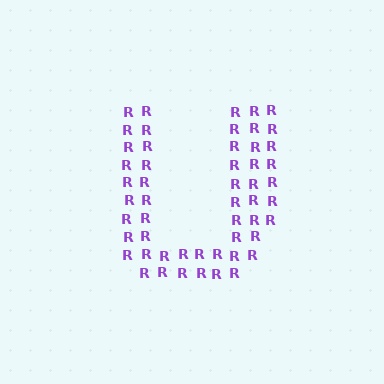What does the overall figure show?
The overall figure shows the letter U.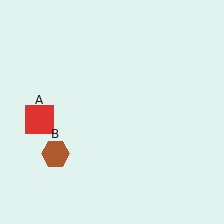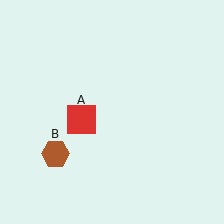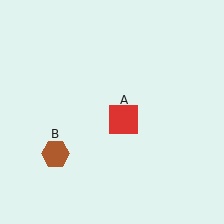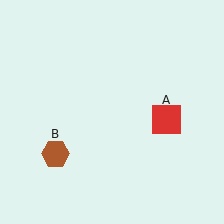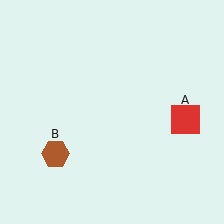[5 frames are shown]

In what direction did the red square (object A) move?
The red square (object A) moved right.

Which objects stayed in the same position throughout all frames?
Brown hexagon (object B) remained stationary.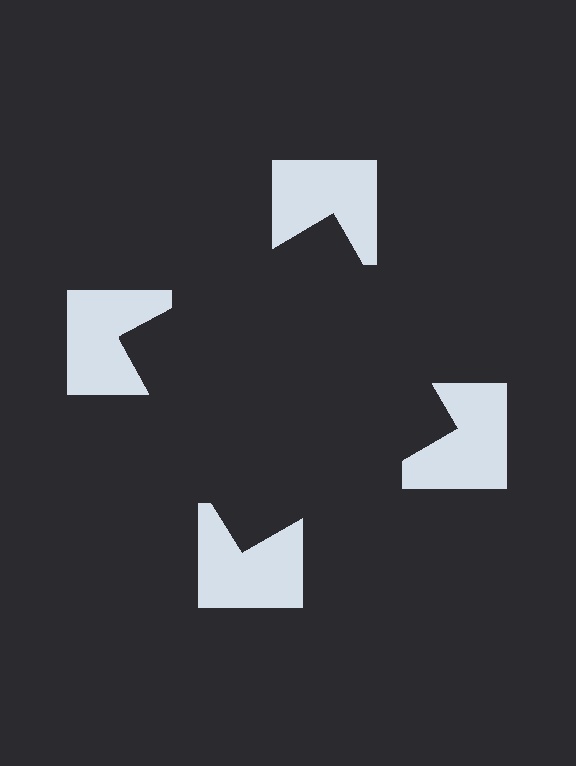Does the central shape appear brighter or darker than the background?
It typically appears slightly darker than the background, even though no actual brightness change is drawn.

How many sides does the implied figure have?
4 sides.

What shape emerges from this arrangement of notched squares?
An illusory square — its edges are inferred from the aligned wedge cuts in the notched squares, not physically drawn.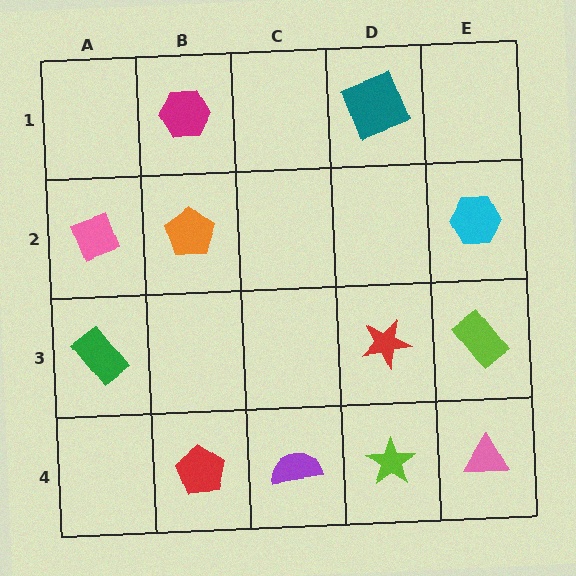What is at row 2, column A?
A pink diamond.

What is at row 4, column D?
A lime star.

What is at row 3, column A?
A green rectangle.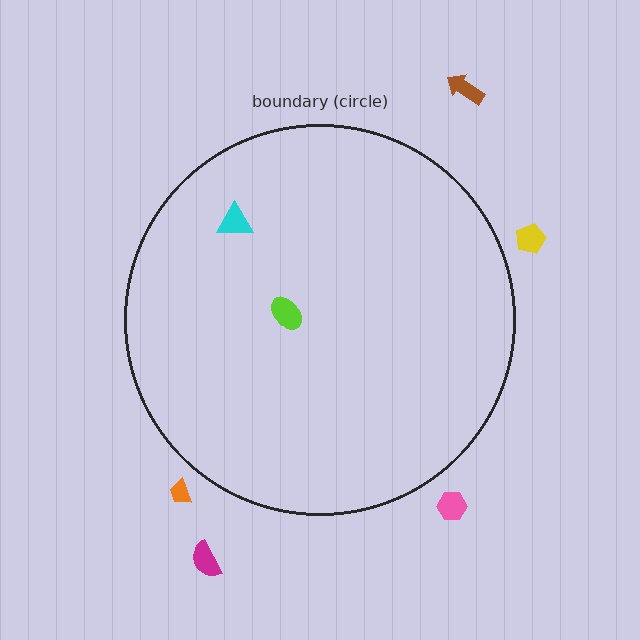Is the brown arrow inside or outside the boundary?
Outside.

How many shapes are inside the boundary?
2 inside, 5 outside.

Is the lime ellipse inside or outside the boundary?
Inside.